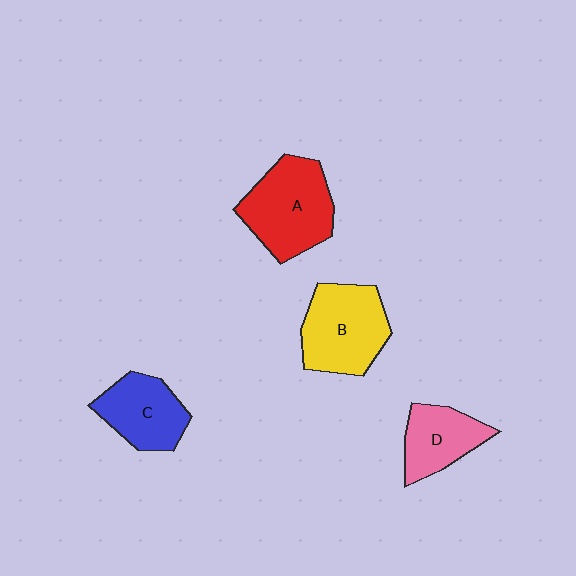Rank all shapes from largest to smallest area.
From largest to smallest: A (red), B (yellow), C (blue), D (pink).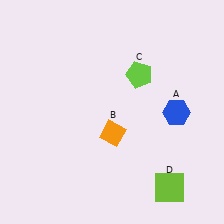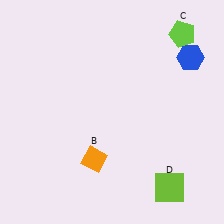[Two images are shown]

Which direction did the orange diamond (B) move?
The orange diamond (B) moved down.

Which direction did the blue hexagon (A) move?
The blue hexagon (A) moved up.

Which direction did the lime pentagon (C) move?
The lime pentagon (C) moved right.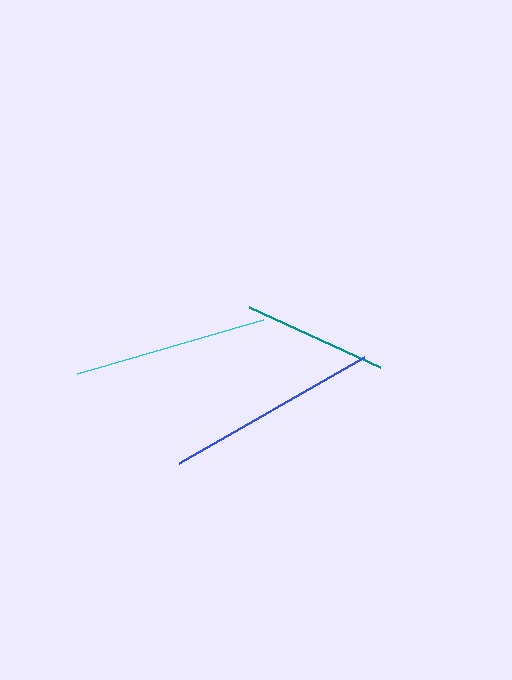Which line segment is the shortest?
The teal line is the shortest at approximately 145 pixels.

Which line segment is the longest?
The blue line is the longest at approximately 213 pixels.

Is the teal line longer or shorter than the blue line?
The blue line is longer than the teal line.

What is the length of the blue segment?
The blue segment is approximately 213 pixels long.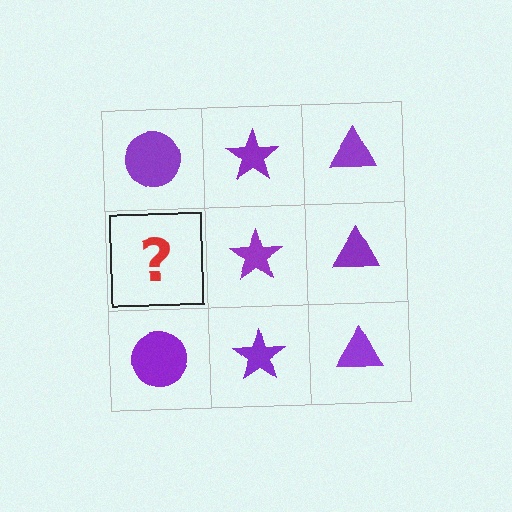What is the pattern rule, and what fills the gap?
The rule is that each column has a consistent shape. The gap should be filled with a purple circle.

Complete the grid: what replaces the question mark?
The question mark should be replaced with a purple circle.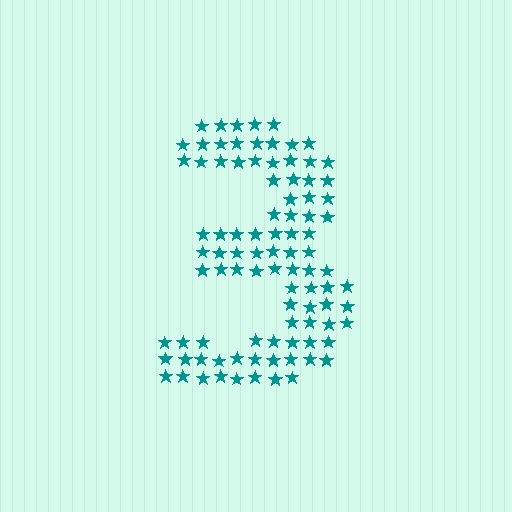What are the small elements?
The small elements are stars.